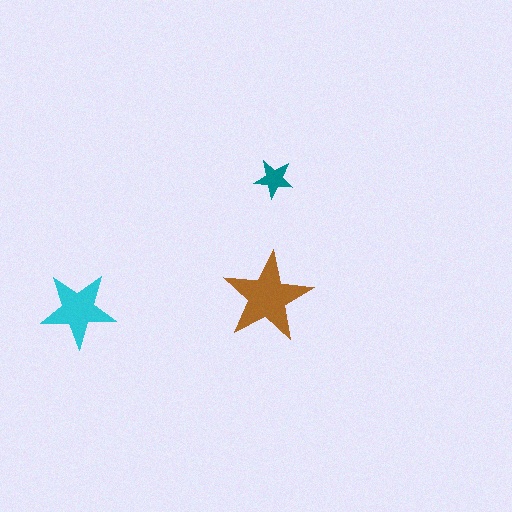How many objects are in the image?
There are 3 objects in the image.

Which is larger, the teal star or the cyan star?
The cyan one.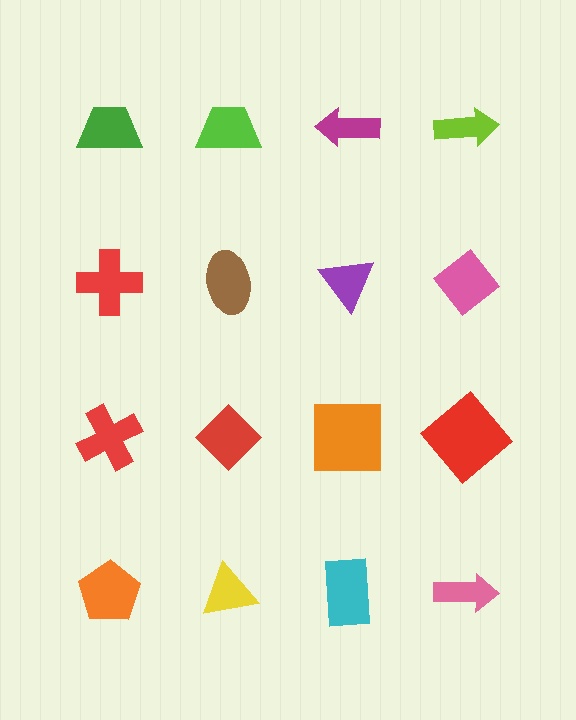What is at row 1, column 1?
A green trapezoid.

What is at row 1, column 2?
A lime trapezoid.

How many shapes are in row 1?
4 shapes.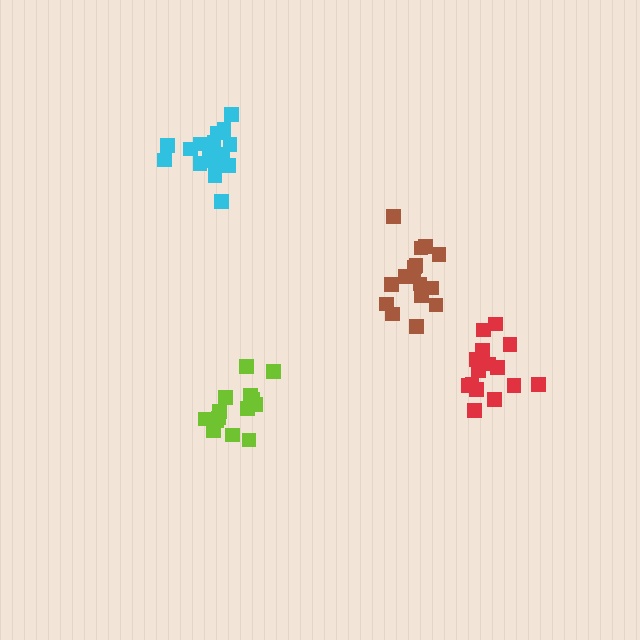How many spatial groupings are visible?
There are 4 spatial groupings.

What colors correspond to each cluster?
The clusters are colored: red, brown, lime, cyan.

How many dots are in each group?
Group 1: 15 dots, Group 2: 16 dots, Group 3: 14 dots, Group 4: 17 dots (62 total).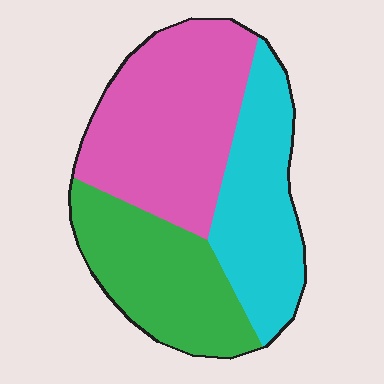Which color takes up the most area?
Pink, at roughly 40%.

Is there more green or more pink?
Pink.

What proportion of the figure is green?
Green takes up about one third (1/3) of the figure.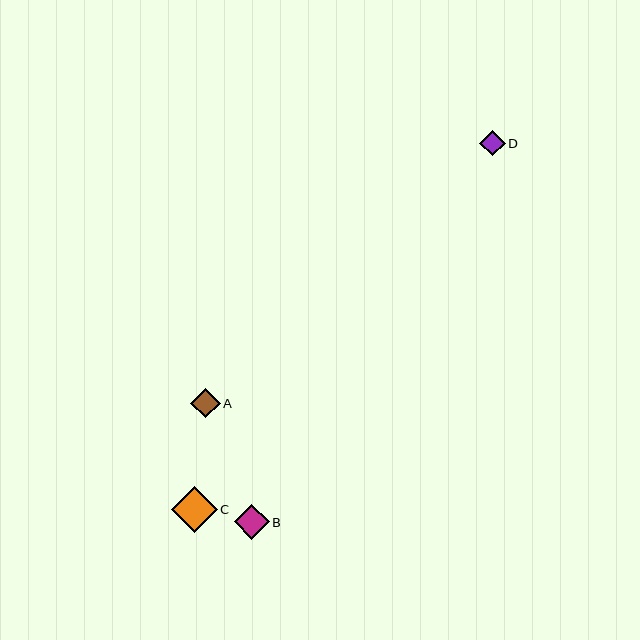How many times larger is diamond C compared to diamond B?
Diamond C is approximately 1.3 times the size of diamond B.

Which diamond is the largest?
Diamond C is the largest with a size of approximately 46 pixels.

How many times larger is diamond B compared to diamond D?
Diamond B is approximately 1.4 times the size of diamond D.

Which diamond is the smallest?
Diamond D is the smallest with a size of approximately 26 pixels.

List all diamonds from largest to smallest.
From largest to smallest: C, B, A, D.